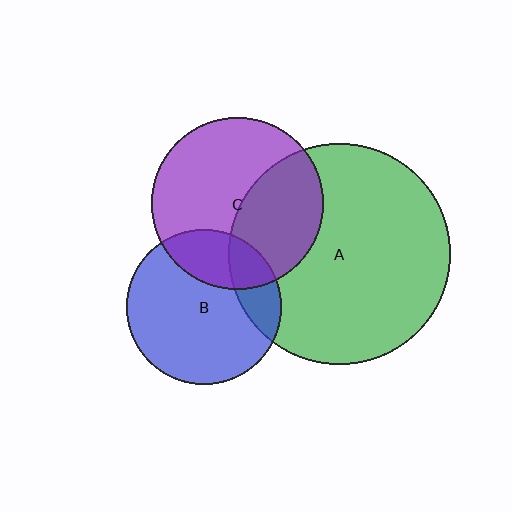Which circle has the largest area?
Circle A (green).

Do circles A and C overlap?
Yes.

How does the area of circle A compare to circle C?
Approximately 1.7 times.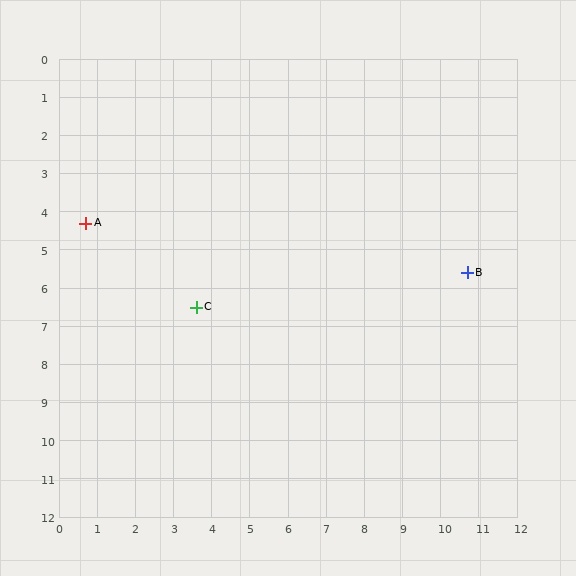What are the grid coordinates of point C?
Point C is at approximately (3.6, 6.5).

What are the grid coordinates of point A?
Point A is at approximately (0.7, 4.3).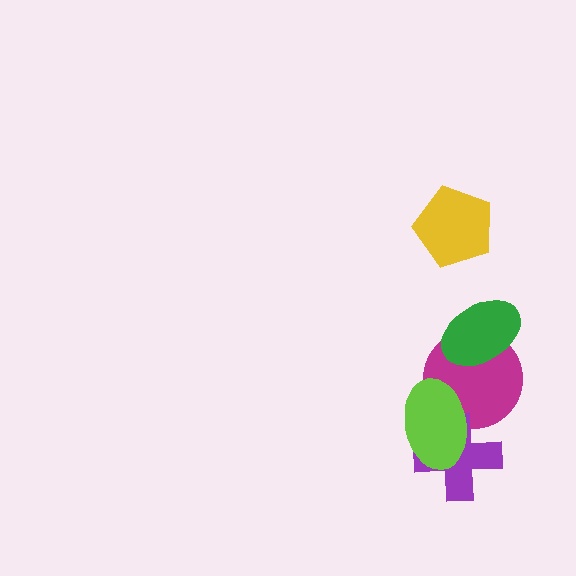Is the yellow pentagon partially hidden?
No, no other shape covers it.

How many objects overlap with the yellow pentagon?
0 objects overlap with the yellow pentagon.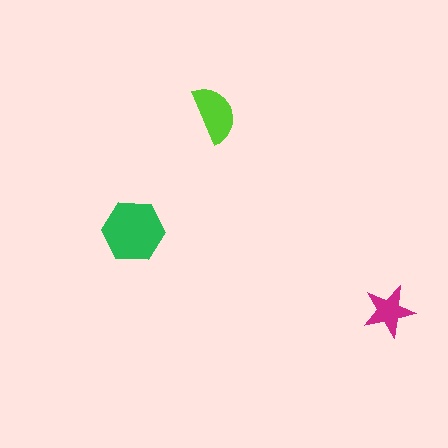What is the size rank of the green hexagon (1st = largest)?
1st.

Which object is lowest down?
The magenta star is bottommost.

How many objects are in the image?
There are 3 objects in the image.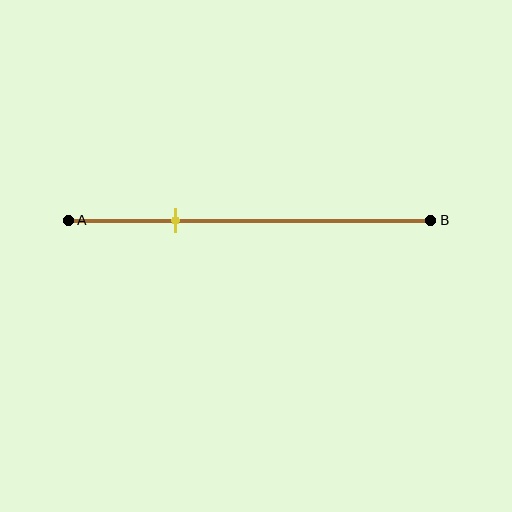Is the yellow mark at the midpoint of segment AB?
No, the mark is at about 30% from A, not at the 50% midpoint.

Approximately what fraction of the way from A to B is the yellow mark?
The yellow mark is approximately 30% of the way from A to B.